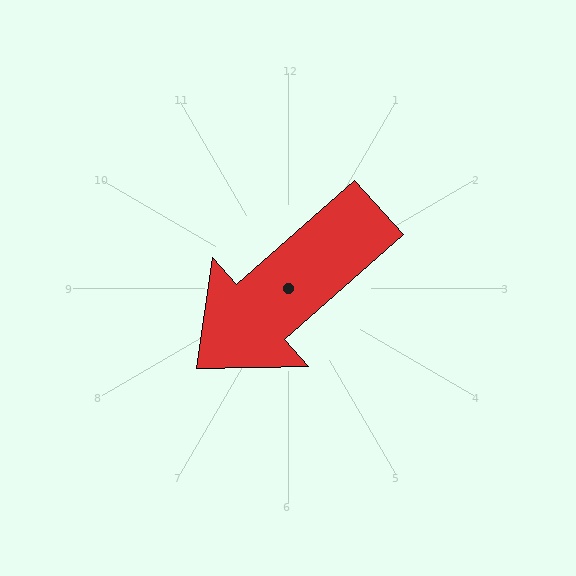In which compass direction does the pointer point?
Southwest.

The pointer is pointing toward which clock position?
Roughly 8 o'clock.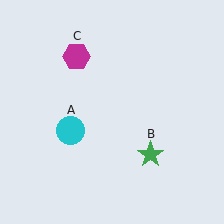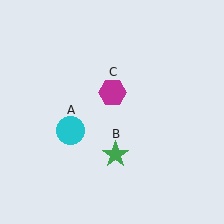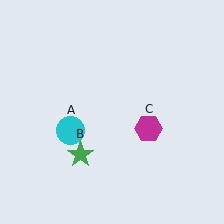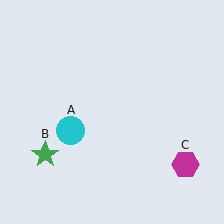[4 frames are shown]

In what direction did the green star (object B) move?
The green star (object B) moved left.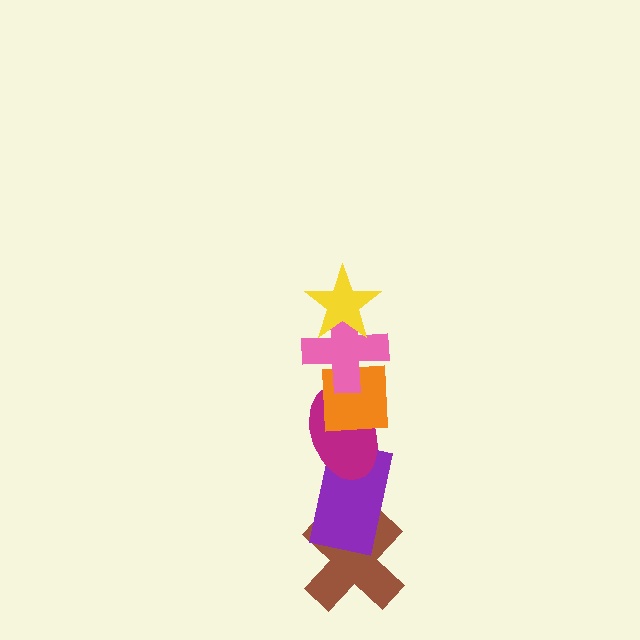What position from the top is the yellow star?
The yellow star is 1st from the top.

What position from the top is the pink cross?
The pink cross is 2nd from the top.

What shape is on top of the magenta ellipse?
The orange square is on top of the magenta ellipse.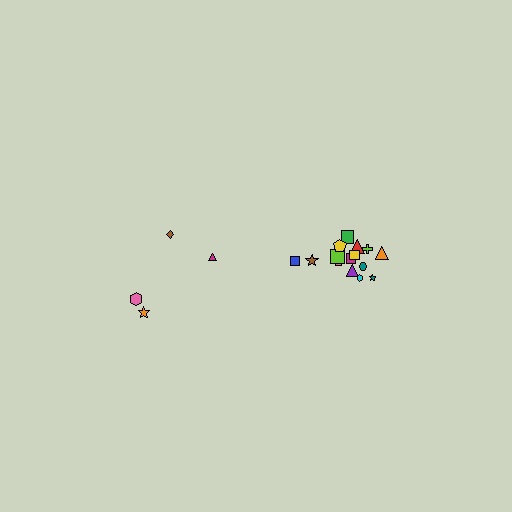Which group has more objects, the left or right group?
The right group.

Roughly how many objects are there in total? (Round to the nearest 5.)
Roughly 20 objects in total.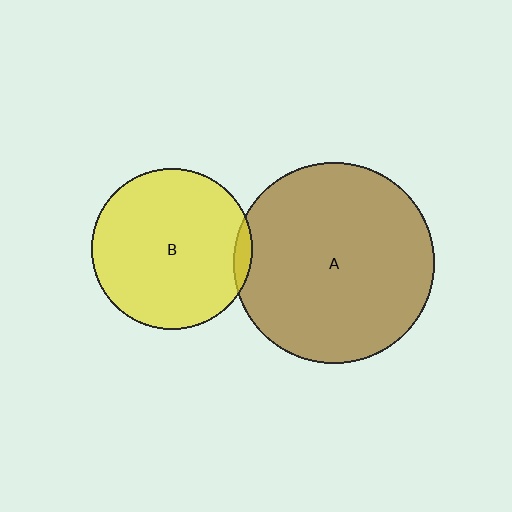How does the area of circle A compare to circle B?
Approximately 1.6 times.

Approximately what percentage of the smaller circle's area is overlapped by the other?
Approximately 5%.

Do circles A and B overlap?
Yes.